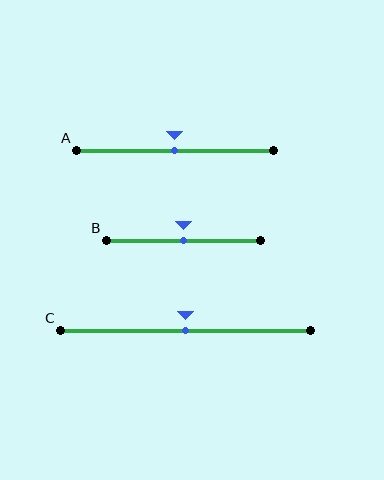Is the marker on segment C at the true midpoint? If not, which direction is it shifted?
Yes, the marker on segment C is at the true midpoint.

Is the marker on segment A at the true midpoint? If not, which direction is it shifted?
Yes, the marker on segment A is at the true midpoint.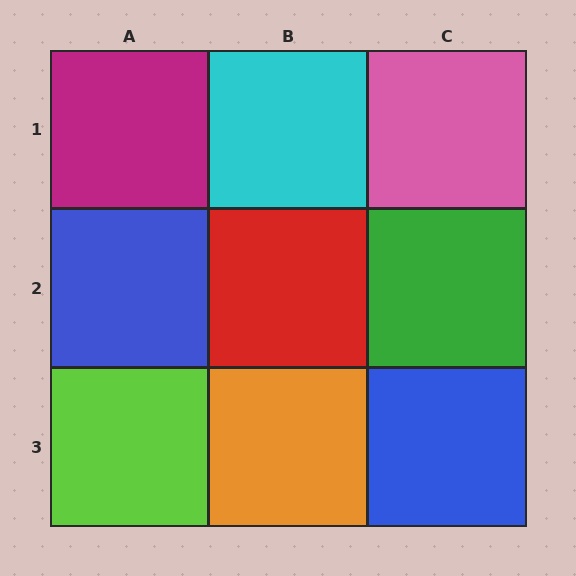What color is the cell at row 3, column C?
Blue.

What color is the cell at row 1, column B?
Cyan.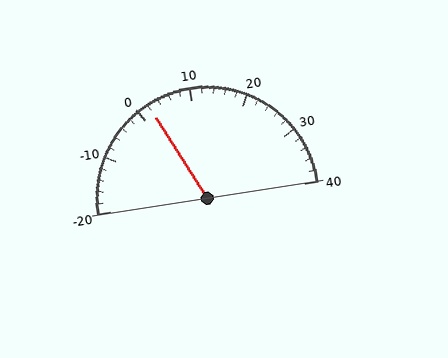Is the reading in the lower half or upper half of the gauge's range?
The reading is in the lower half of the range (-20 to 40).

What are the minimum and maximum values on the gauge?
The gauge ranges from -20 to 40.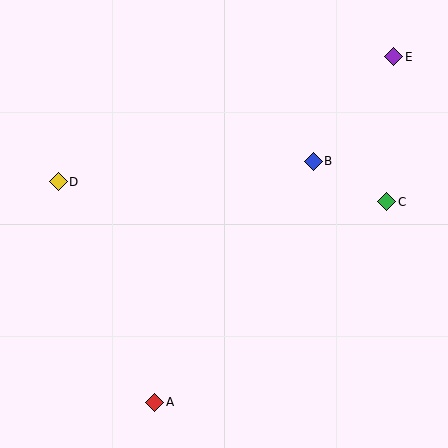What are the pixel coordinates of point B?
Point B is at (313, 161).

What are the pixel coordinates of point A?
Point A is at (155, 402).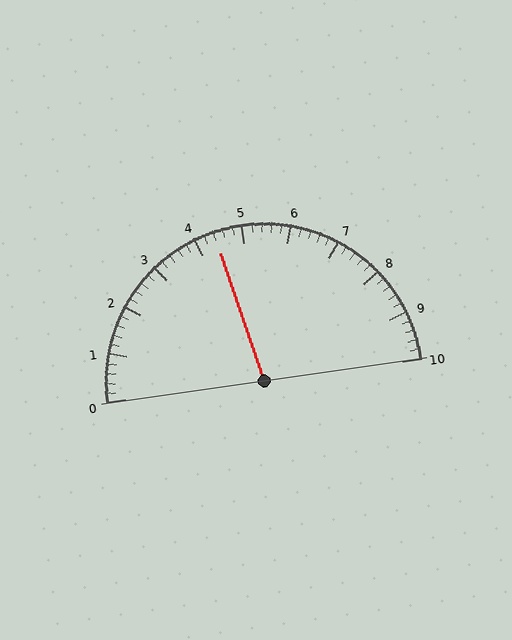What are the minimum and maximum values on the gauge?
The gauge ranges from 0 to 10.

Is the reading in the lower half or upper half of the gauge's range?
The reading is in the lower half of the range (0 to 10).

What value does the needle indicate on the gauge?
The needle indicates approximately 4.4.